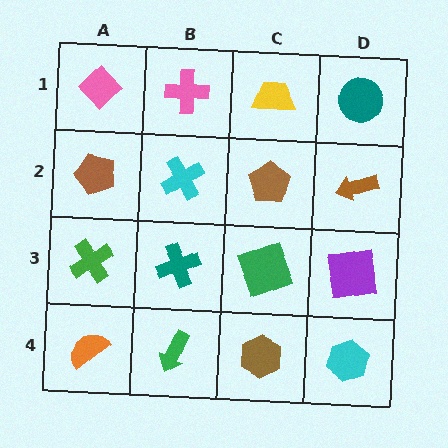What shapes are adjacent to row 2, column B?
A pink cross (row 1, column B), a teal cross (row 3, column B), a brown pentagon (row 2, column A), a brown pentagon (row 2, column C).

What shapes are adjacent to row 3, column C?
A brown pentagon (row 2, column C), a brown hexagon (row 4, column C), a teal cross (row 3, column B), a purple square (row 3, column D).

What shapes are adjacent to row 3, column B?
A cyan cross (row 2, column B), a green arrow (row 4, column B), a green cross (row 3, column A), a green square (row 3, column C).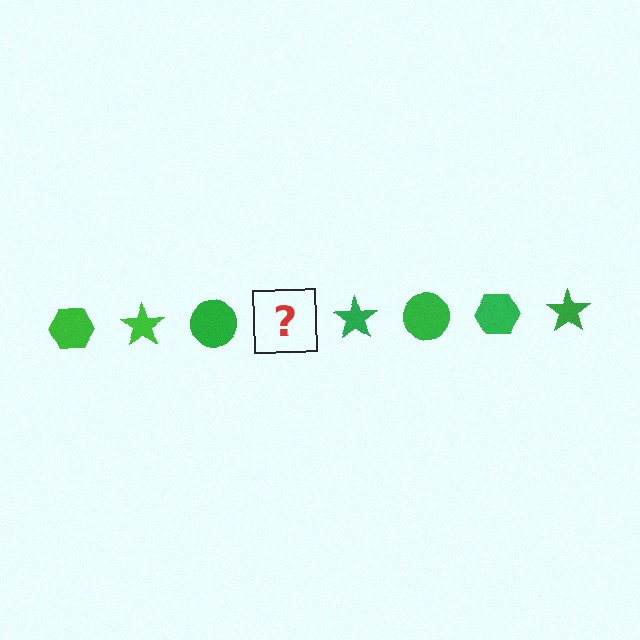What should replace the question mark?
The question mark should be replaced with a green hexagon.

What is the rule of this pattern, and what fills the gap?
The rule is that the pattern cycles through hexagon, star, circle shapes in green. The gap should be filled with a green hexagon.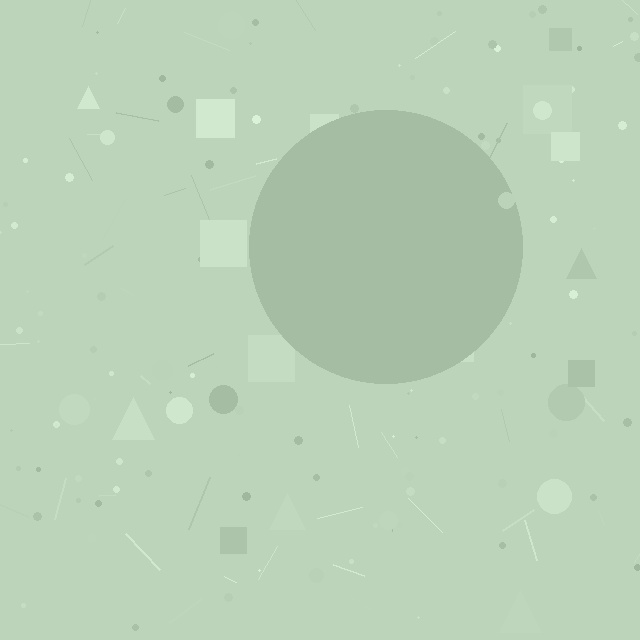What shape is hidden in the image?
A circle is hidden in the image.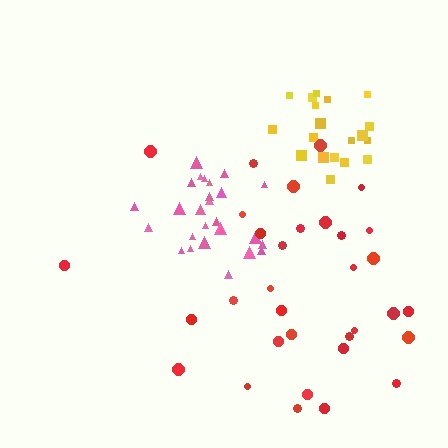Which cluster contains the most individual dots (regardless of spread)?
Red (34).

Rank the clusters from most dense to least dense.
pink, yellow, red.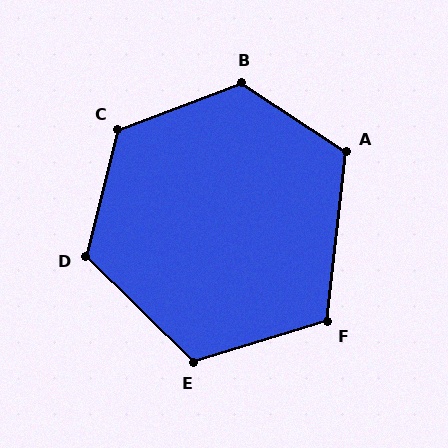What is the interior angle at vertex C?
Approximately 125 degrees (obtuse).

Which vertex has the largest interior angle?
B, at approximately 126 degrees.